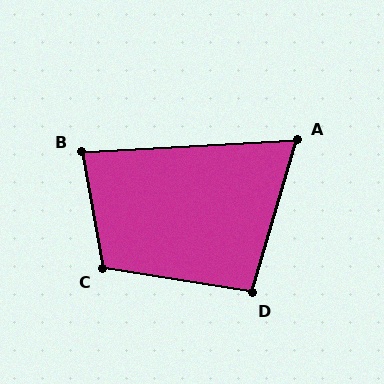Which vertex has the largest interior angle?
C, at approximately 109 degrees.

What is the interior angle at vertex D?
Approximately 97 degrees (obtuse).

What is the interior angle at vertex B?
Approximately 83 degrees (acute).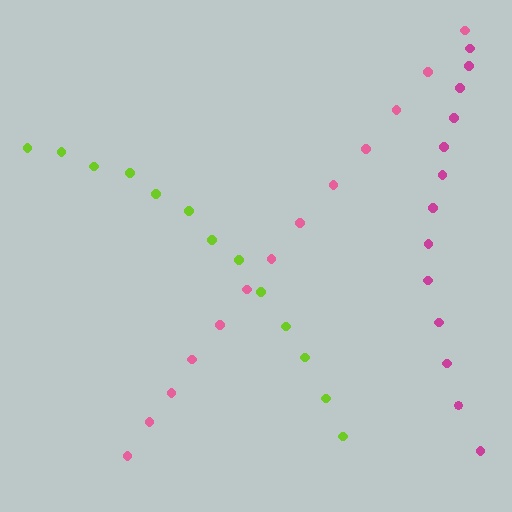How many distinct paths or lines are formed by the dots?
There are 3 distinct paths.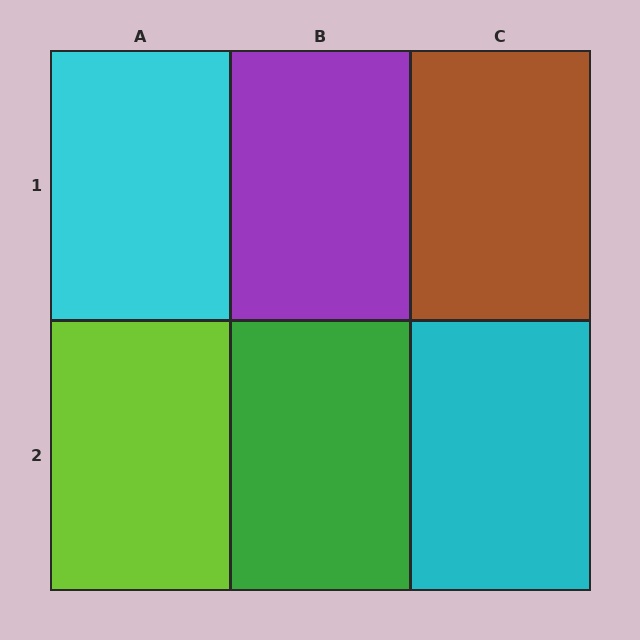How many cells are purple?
1 cell is purple.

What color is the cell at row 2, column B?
Green.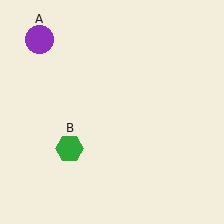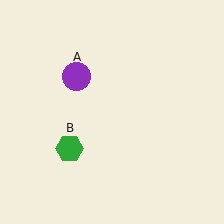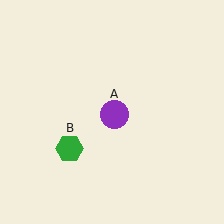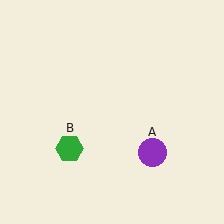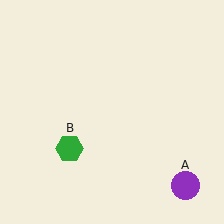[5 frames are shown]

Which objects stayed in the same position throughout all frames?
Green hexagon (object B) remained stationary.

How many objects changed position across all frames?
1 object changed position: purple circle (object A).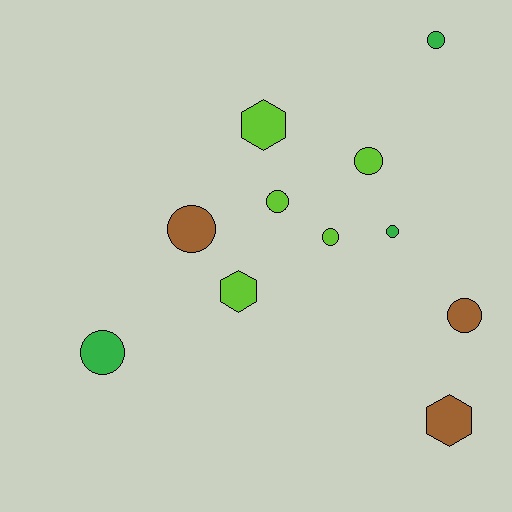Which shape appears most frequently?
Circle, with 8 objects.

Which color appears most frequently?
Lime, with 5 objects.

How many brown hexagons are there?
There is 1 brown hexagon.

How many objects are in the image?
There are 11 objects.